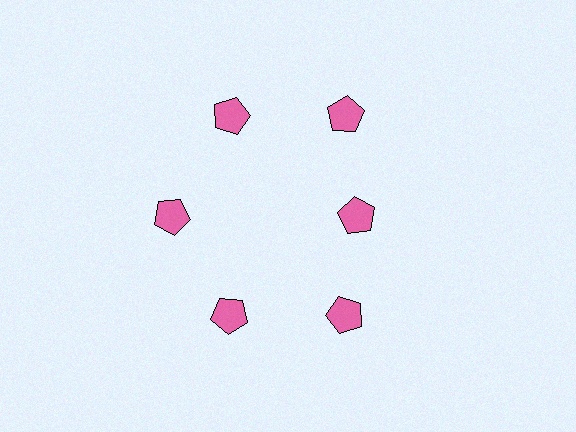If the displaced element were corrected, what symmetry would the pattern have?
It would have 6-fold rotational symmetry — the pattern would map onto itself every 60 degrees.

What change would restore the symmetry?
The symmetry would be restored by moving it outward, back onto the ring so that all 6 pentagons sit at equal angles and equal distance from the center.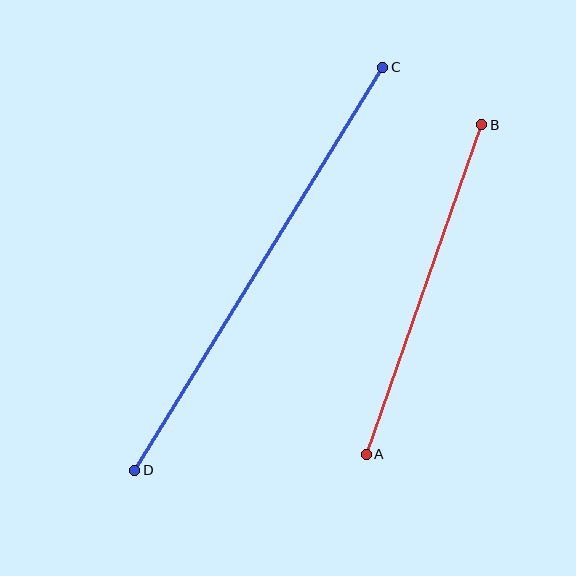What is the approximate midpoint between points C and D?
The midpoint is at approximately (259, 269) pixels.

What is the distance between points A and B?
The distance is approximately 349 pixels.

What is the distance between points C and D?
The distance is approximately 473 pixels.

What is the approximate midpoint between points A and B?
The midpoint is at approximately (424, 290) pixels.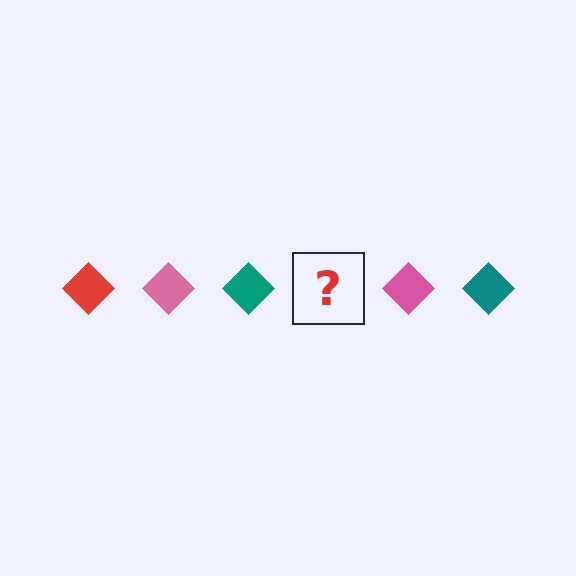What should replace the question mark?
The question mark should be replaced with a red diamond.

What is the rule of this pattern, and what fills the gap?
The rule is that the pattern cycles through red, pink, teal diamonds. The gap should be filled with a red diamond.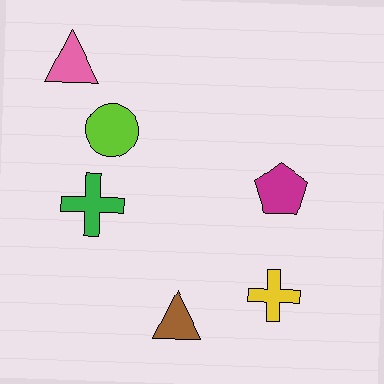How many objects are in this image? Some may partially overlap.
There are 6 objects.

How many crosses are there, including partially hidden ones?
There are 2 crosses.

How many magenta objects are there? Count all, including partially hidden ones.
There is 1 magenta object.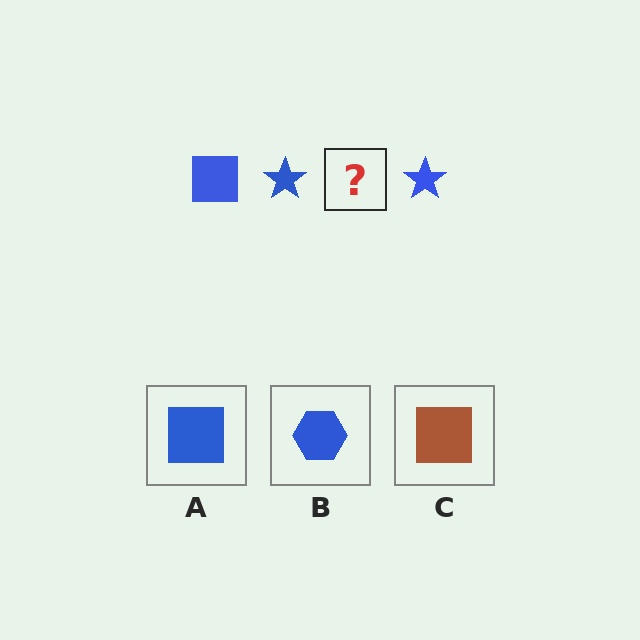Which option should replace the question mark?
Option A.